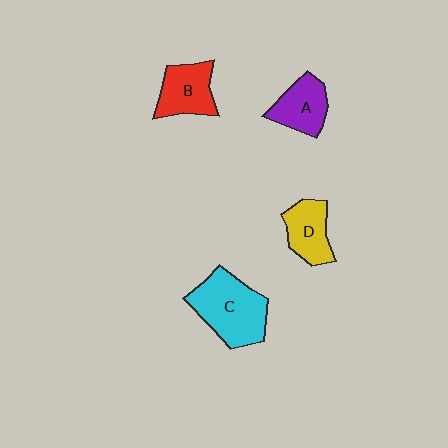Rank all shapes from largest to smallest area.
From largest to smallest: C (cyan), B (red), A (purple), D (yellow).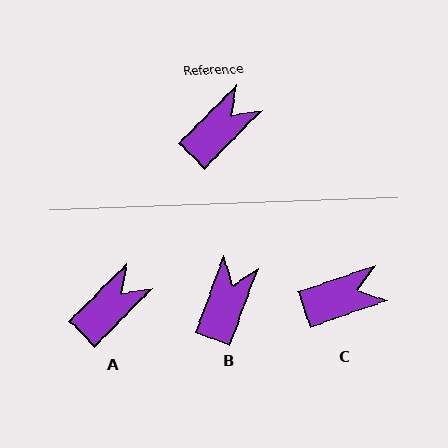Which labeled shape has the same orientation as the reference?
A.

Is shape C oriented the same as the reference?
No, it is off by about 26 degrees.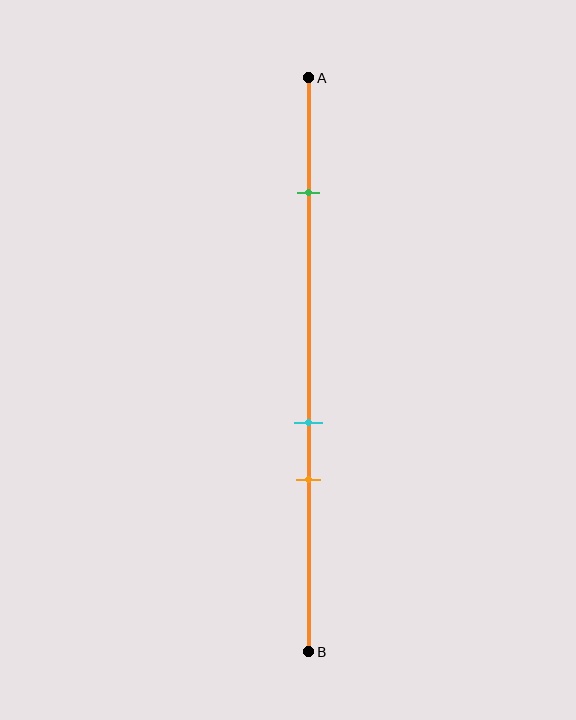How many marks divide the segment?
There are 3 marks dividing the segment.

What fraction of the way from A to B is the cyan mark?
The cyan mark is approximately 60% (0.6) of the way from A to B.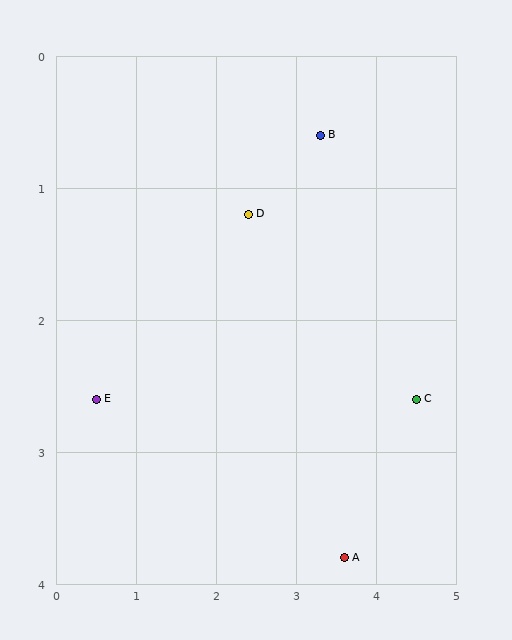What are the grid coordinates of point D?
Point D is at approximately (2.4, 1.2).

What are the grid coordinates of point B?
Point B is at approximately (3.3, 0.6).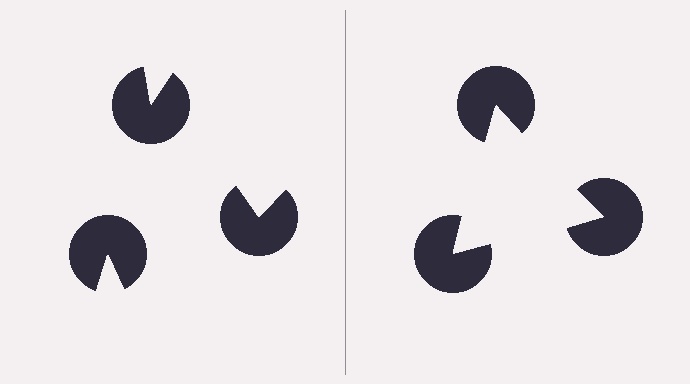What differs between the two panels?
The pac-man discs are positioned identically on both sides; only the wedge orientations differ. On the right they align to a triangle; on the left they are misaligned.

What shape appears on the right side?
An illusory triangle.